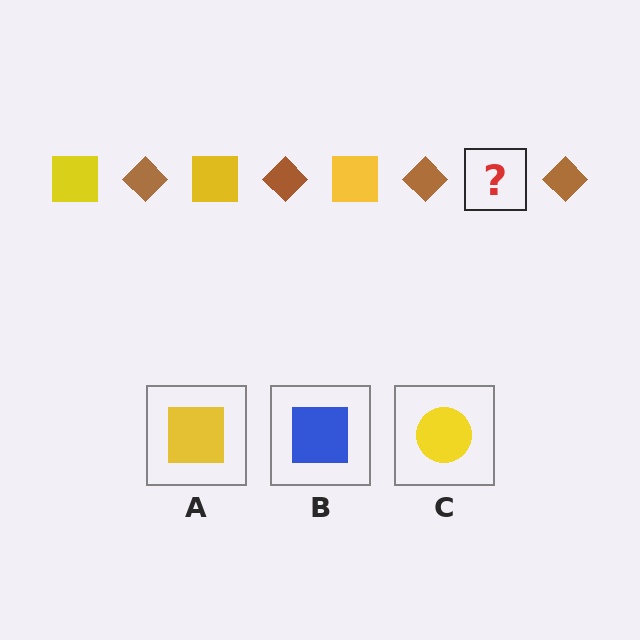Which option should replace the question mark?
Option A.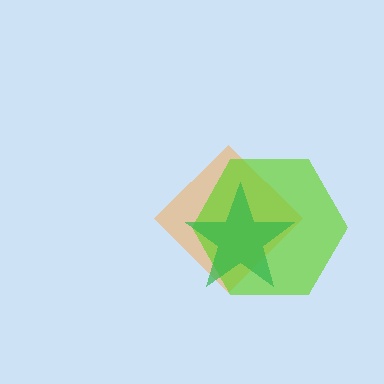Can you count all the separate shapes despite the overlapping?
Yes, there are 3 separate shapes.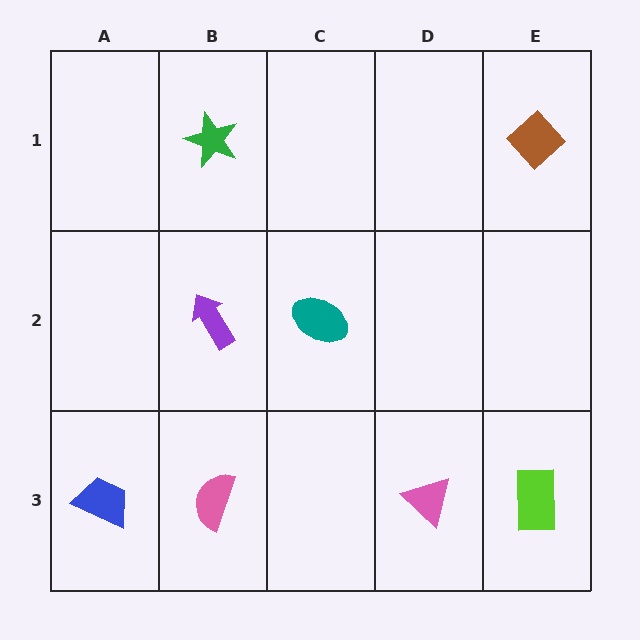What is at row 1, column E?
A brown diamond.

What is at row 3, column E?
A lime rectangle.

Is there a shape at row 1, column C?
No, that cell is empty.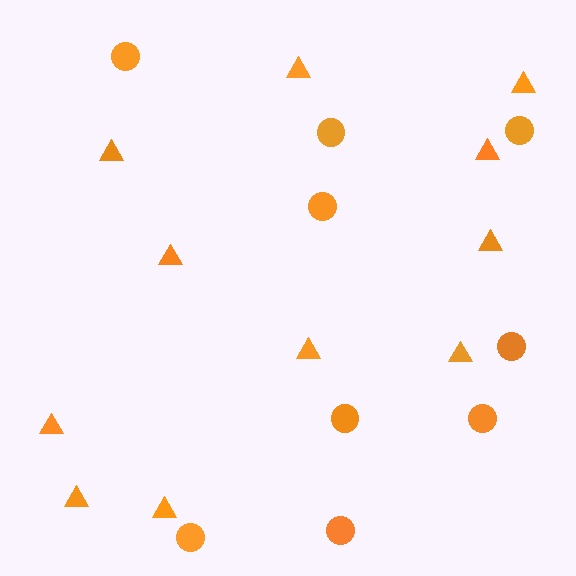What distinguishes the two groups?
There are 2 groups: one group of circles (9) and one group of triangles (11).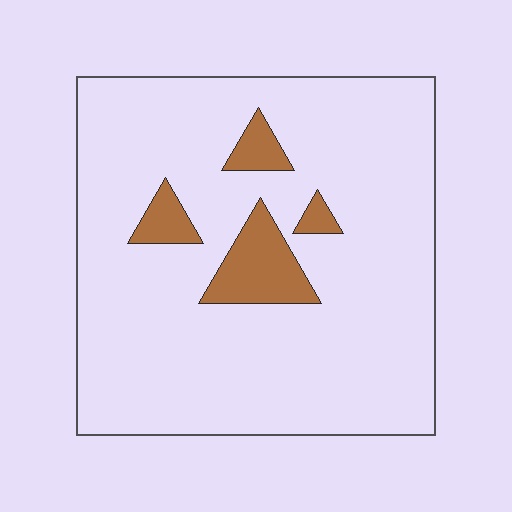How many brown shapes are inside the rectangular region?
4.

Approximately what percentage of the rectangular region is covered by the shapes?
Approximately 10%.